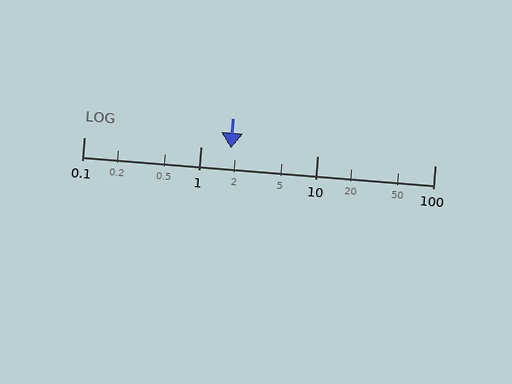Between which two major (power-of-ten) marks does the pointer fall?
The pointer is between 1 and 10.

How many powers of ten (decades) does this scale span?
The scale spans 3 decades, from 0.1 to 100.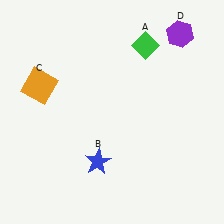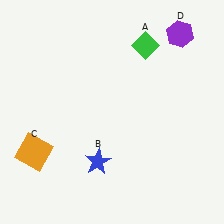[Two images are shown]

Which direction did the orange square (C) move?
The orange square (C) moved down.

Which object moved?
The orange square (C) moved down.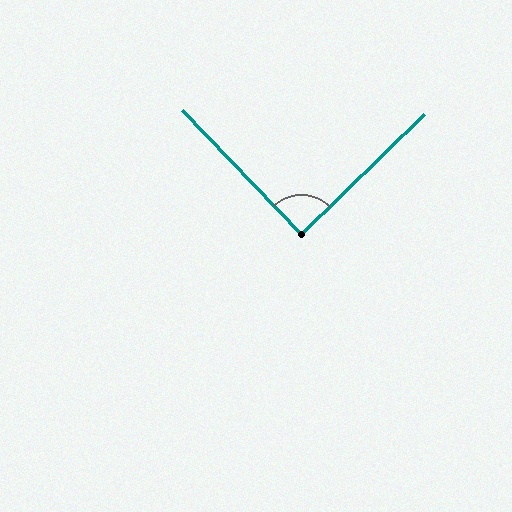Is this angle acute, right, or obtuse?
It is approximately a right angle.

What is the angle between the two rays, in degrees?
Approximately 90 degrees.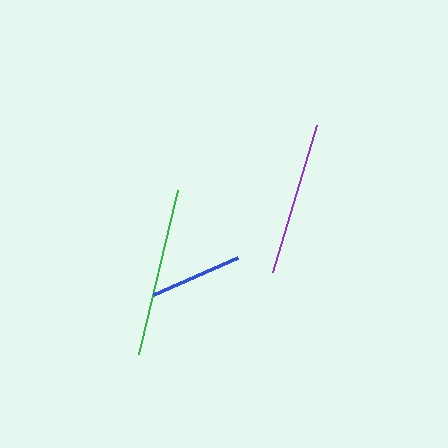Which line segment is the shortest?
The blue line is the shortest at approximately 92 pixels.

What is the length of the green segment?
The green segment is approximately 169 pixels long.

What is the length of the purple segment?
The purple segment is approximately 153 pixels long.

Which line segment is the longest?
The green line is the longest at approximately 169 pixels.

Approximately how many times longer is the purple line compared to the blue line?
The purple line is approximately 1.7 times the length of the blue line.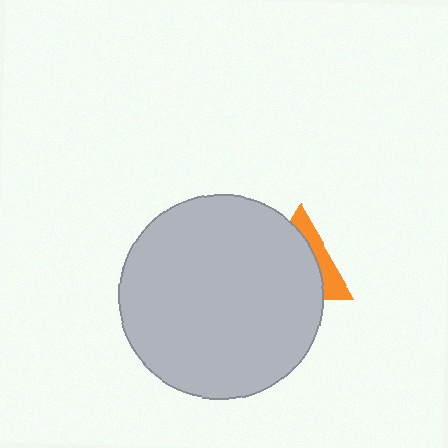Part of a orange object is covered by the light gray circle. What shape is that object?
It is a triangle.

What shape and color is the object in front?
The object in front is a light gray circle.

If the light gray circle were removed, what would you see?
You would see the complete orange triangle.